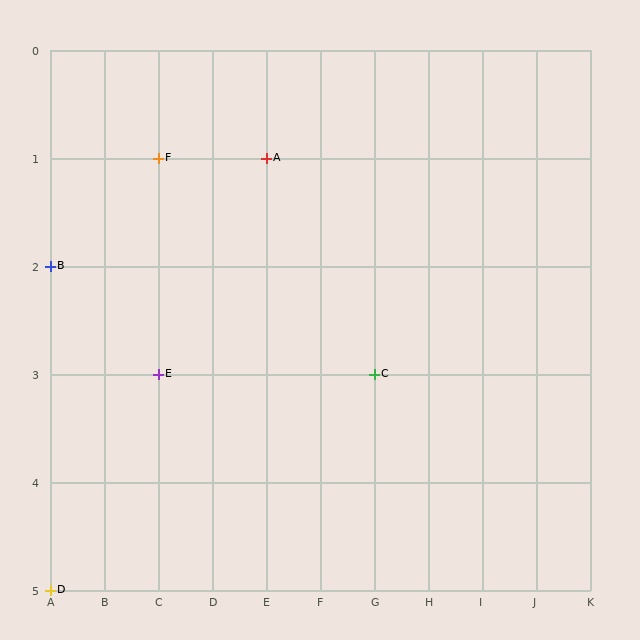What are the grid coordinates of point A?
Point A is at grid coordinates (E, 1).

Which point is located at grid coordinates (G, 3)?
Point C is at (G, 3).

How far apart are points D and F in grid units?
Points D and F are 2 columns and 4 rows apart (about 4.5 grid units diagonally).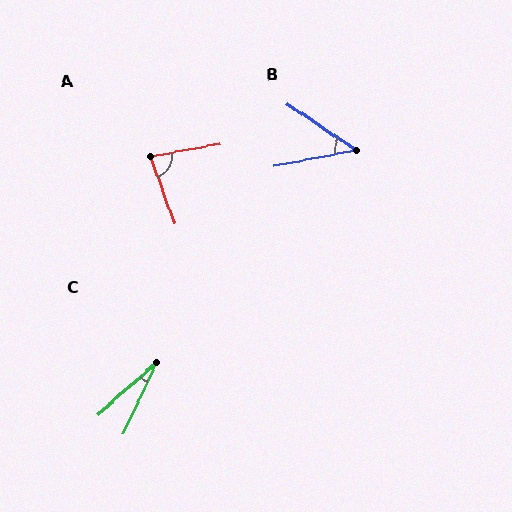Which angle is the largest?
A, at approximately 81 degrees.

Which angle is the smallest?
C, at approximately 24 degrees.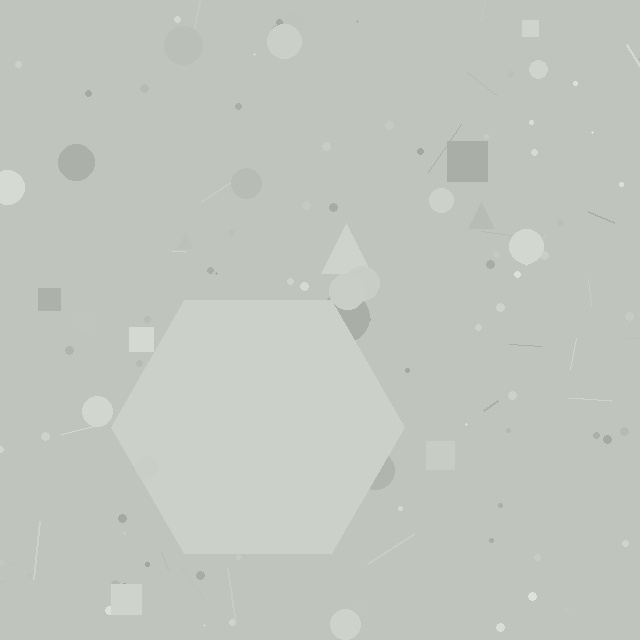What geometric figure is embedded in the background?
A hexagon is embedded in the background.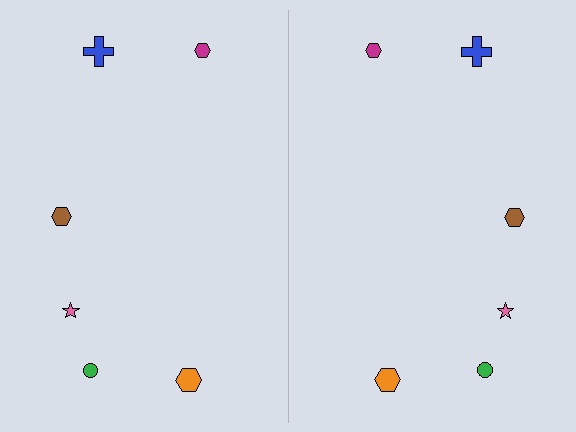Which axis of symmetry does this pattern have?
The pattern has a vertical axis of symmetry running through the center of the image.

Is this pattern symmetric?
Yes, this pattern has bilateral (reflection) symmetry.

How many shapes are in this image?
There are 12 shapes in this image.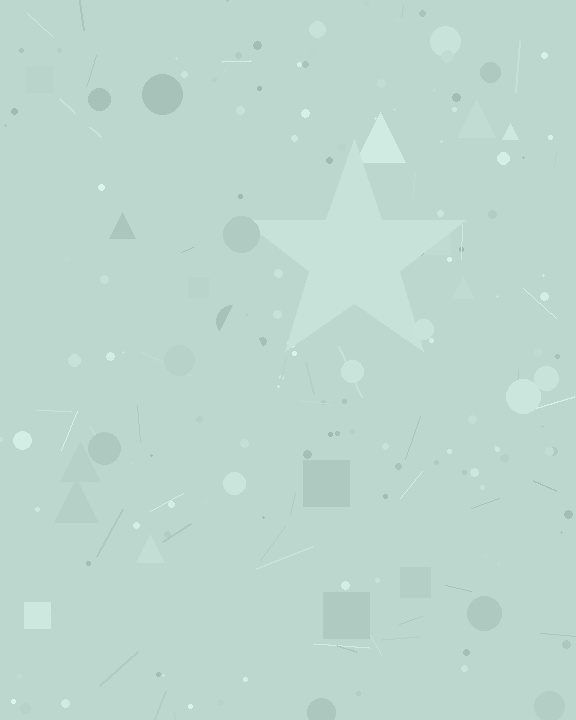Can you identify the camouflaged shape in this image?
The camouflaged shape is a star.